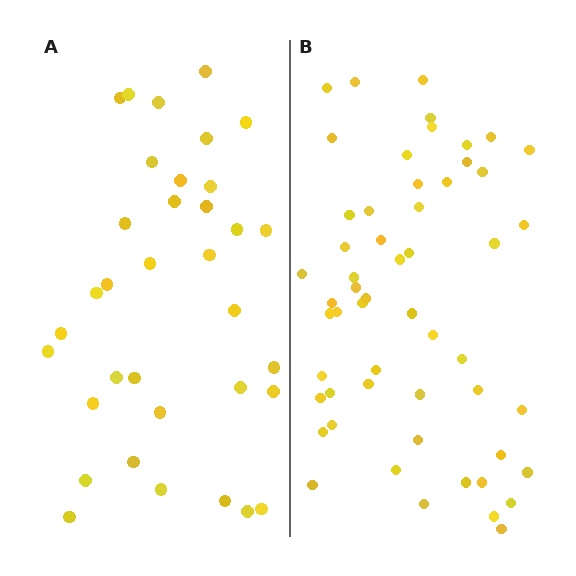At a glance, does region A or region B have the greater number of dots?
Region B (the right region) has more dots.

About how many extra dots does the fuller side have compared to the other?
Region B has approximately 20 more dots than region A.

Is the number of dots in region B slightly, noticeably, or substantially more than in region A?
Region B has substantially more. The ratio is roughly 1.6 to 1.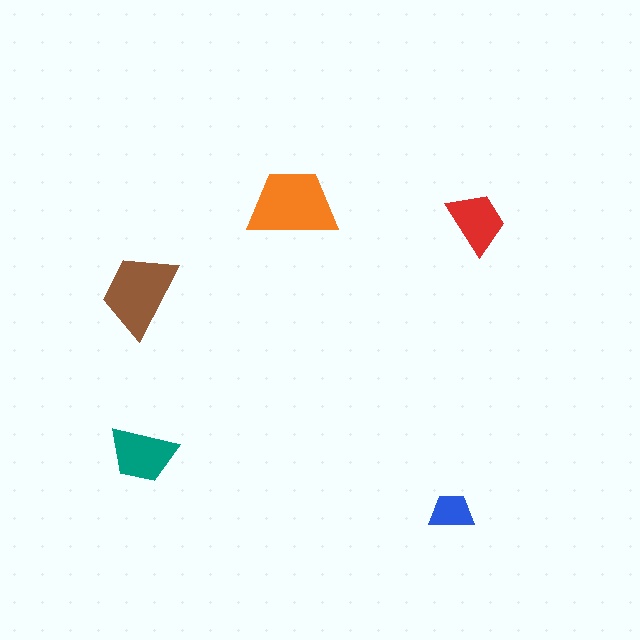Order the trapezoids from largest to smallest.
the orange one, the brown one, the teal one, the red one, the blue one.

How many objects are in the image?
There are 5 objects in the image.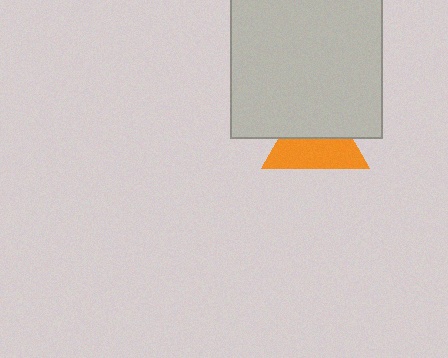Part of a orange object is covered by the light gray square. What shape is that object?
It is a triangle.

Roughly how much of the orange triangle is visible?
About half of it is visible (roughly 53%).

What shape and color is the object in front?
The object in front is a light gray square.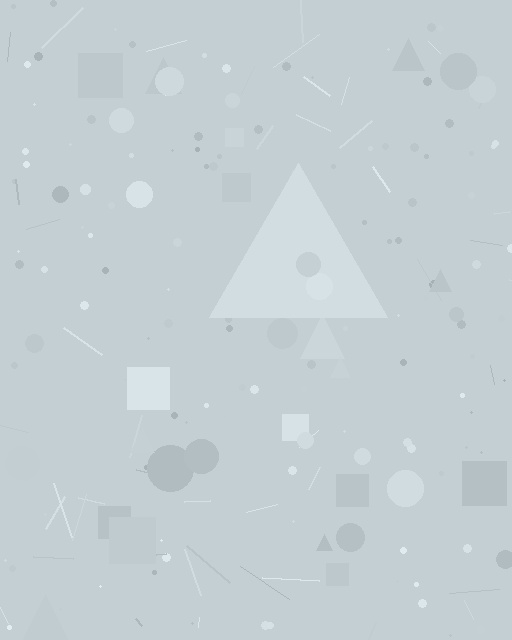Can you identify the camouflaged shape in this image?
The camouflaged shape is a triangle.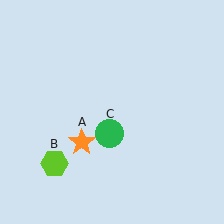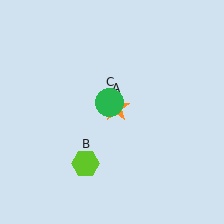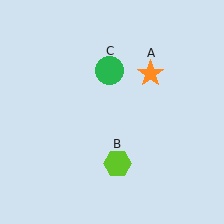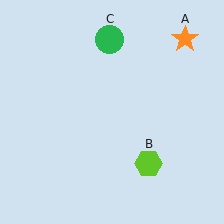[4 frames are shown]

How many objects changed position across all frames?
3 objects changed position: orange star (object A), lime hexagon (object B), green circle (object C).